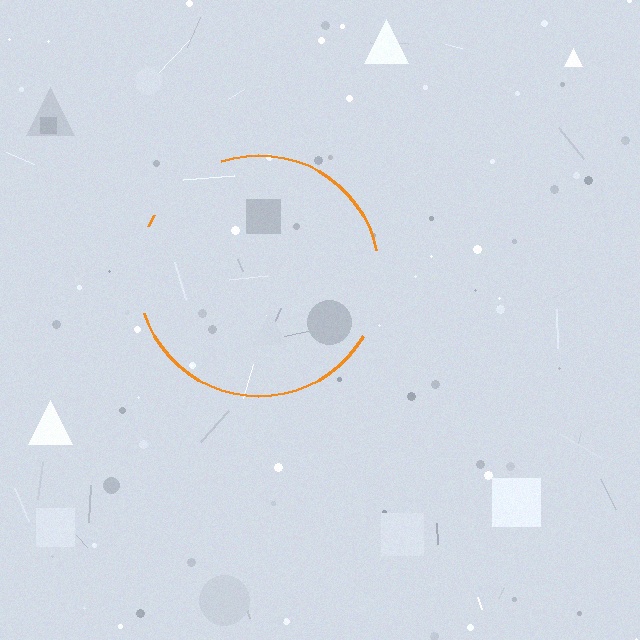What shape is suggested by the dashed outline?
The dashed outline suggests a circle.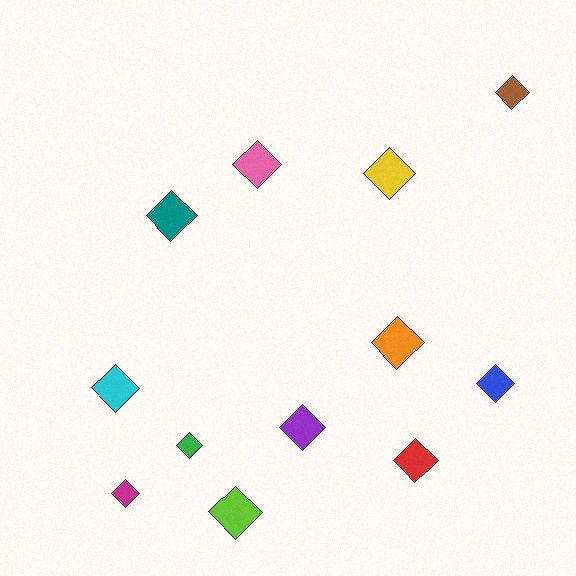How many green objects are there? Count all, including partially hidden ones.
There is 1 green object.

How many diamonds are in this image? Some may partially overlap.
There are 12 diamonds.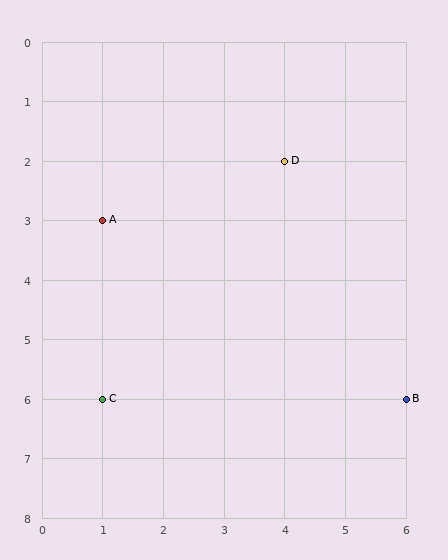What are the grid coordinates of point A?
Point A is at grid coordinates (1, 3).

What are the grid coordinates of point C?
Point C is at grid coordinates (1, 6).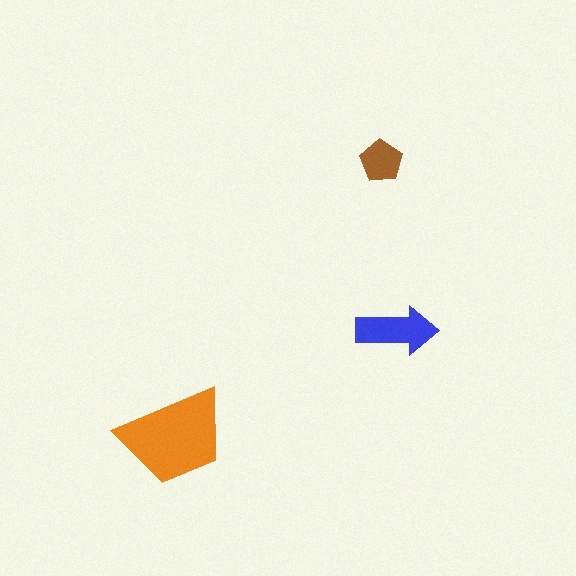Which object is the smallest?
The brown pentagon.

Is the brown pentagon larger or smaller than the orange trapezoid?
Smaller.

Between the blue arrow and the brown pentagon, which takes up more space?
The blue arrow.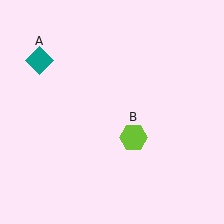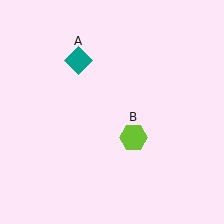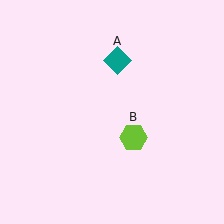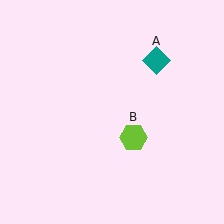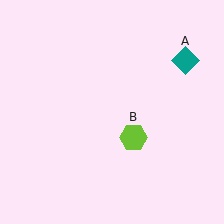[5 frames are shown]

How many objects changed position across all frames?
1 object changed position: teal diamond (object A).